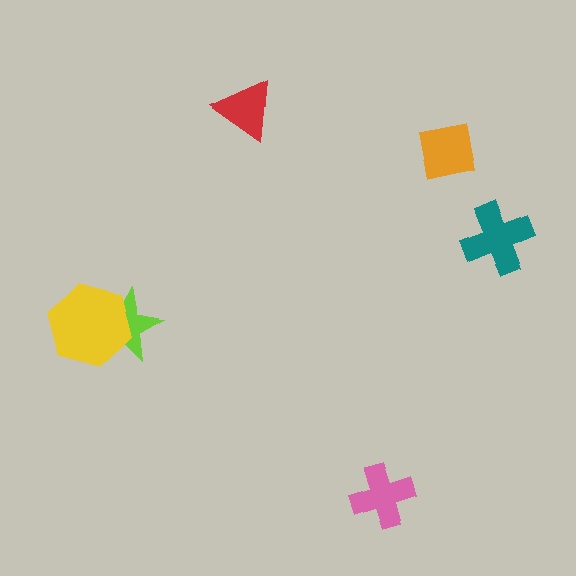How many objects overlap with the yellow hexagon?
1 object overlaps with the yellow hexagon.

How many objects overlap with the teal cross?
0 objects overlap with the teal cross.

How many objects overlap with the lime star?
1 object overlaps with the lime star.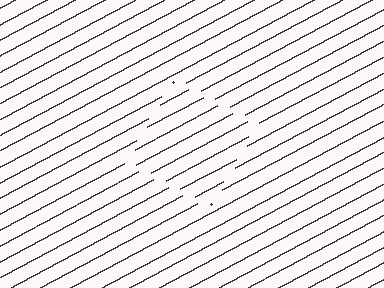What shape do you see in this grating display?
An illusory square. The interior of the shape contains the same grating, shifted by half a period — the contour is defined by the phase discontinuity where line-ends from the inner and outer gratings abut.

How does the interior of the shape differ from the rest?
The interior of the shape contains the same grating, shifted by half a period — the contour is defined by the phase discontinuity where line-ends from the inner and outer gratings abut.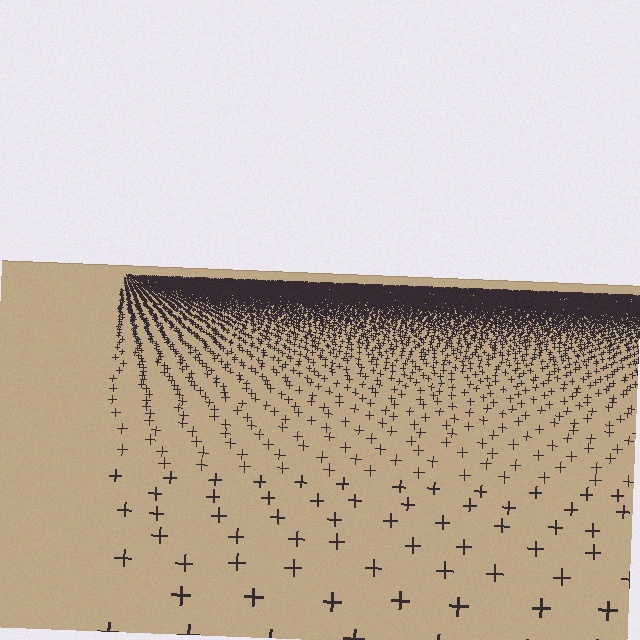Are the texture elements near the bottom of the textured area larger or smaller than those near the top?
Larger. Near the bottom, elements are closer to the viewer and appear at a bigger on-screen size.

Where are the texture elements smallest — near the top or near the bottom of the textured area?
Near the top.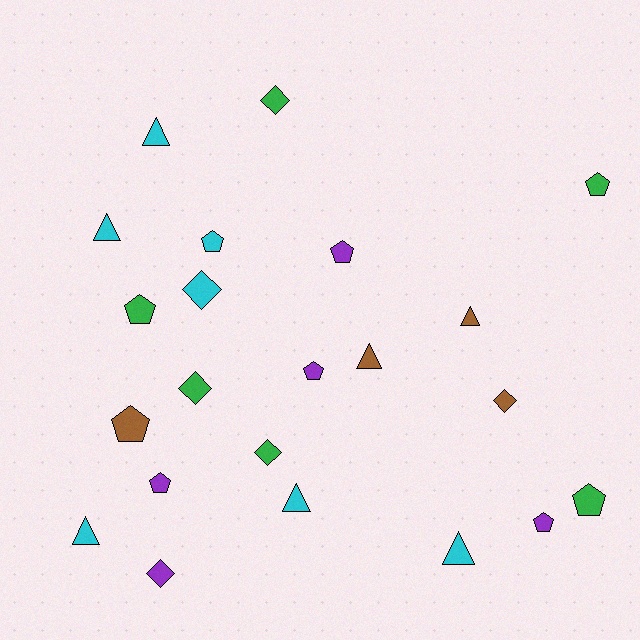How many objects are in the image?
There are 22 objects.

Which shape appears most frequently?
Pentagon, with 9 objects.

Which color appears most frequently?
Cyan, with 7 objects.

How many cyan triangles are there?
There are 5 cyan triangles.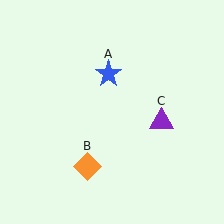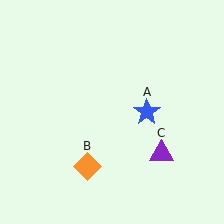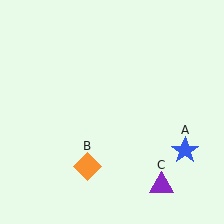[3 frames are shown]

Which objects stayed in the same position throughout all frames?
Orange diamond (object B) remained stationary.